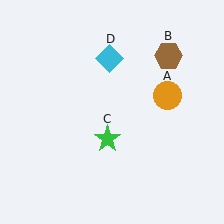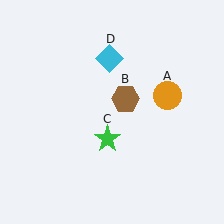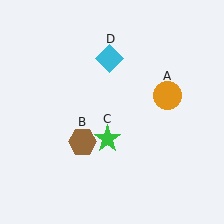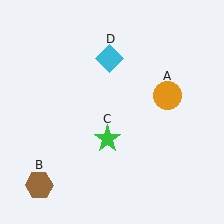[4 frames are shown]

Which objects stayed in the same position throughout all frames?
Orange circle (object A) and green star (object C) and cyan diamond (object D) remained stationary.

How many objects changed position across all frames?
1 object changed position: brown hexagon (object B).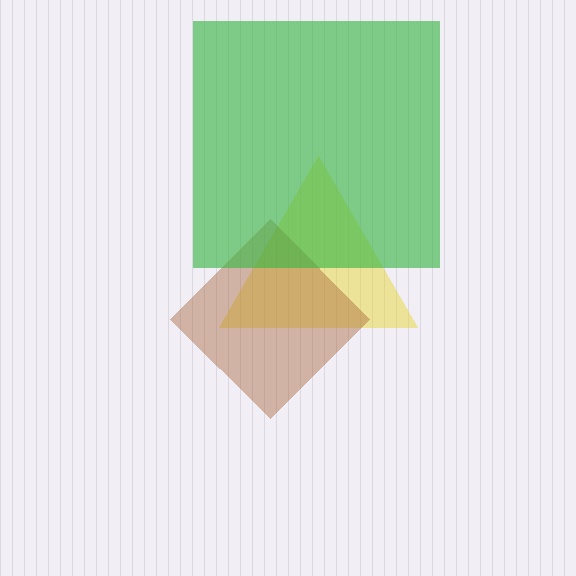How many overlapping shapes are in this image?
There are 3 overlapping shapes in the image.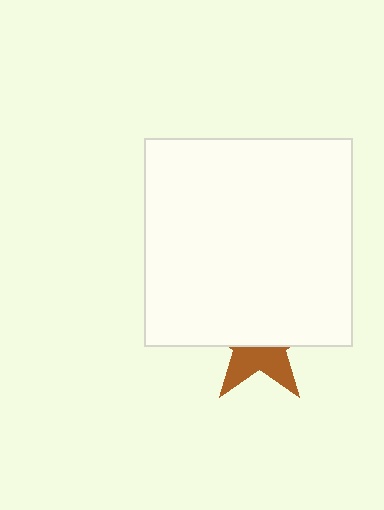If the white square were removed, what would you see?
You would see the complete brown star.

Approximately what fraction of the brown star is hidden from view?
Roughly 60% of the brown star is hidden behind the white square.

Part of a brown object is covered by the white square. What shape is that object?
It is a star.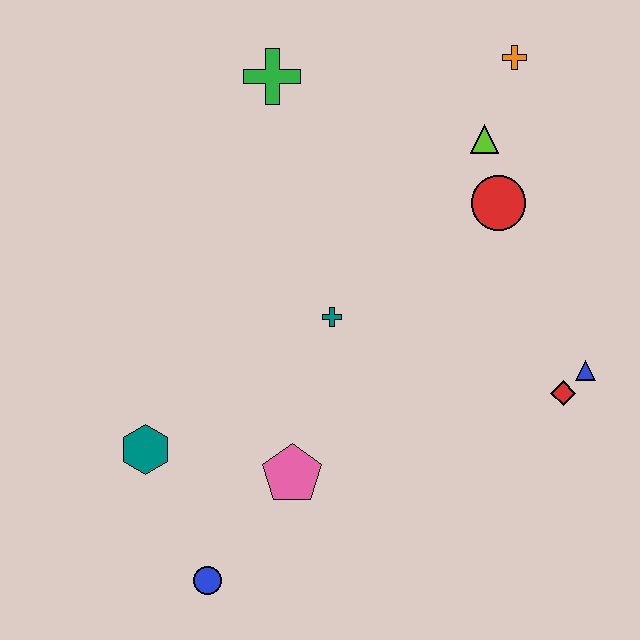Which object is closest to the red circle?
The lime triangle is closest to the red circle.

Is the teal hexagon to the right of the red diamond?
No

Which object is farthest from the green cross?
The blue circle is farthest from the green cross.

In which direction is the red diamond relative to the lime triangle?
The red diamond is below the lime triangle.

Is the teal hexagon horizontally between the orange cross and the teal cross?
No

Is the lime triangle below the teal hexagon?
No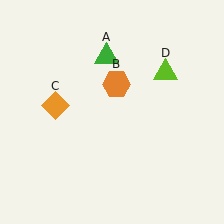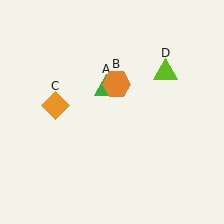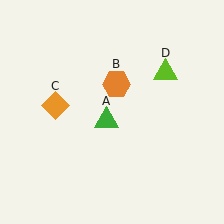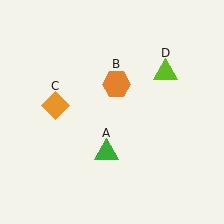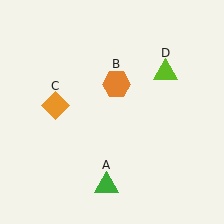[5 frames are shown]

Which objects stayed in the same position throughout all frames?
Orange hexagon (object B) and orange diamond (object C) and lime triangle (object D) remained stationary.